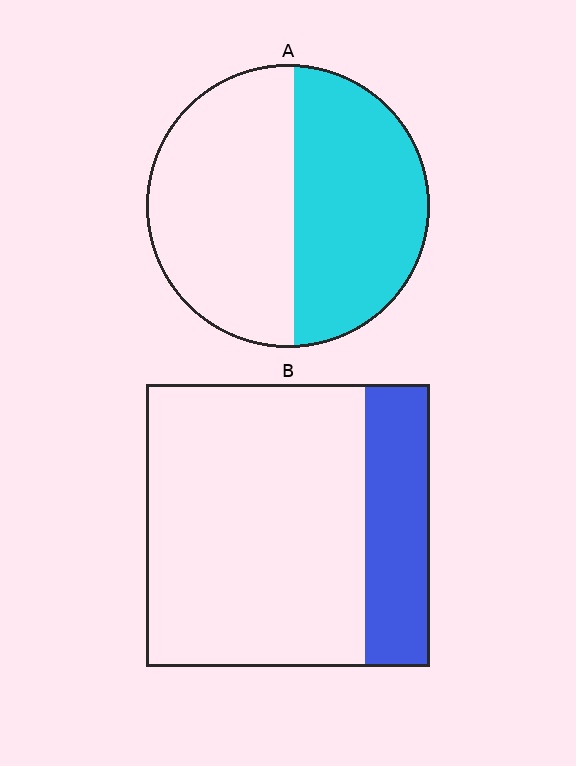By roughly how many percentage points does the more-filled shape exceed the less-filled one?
By roughly 25 percentage points (A over B).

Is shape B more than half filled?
No.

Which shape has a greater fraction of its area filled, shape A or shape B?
Shape A.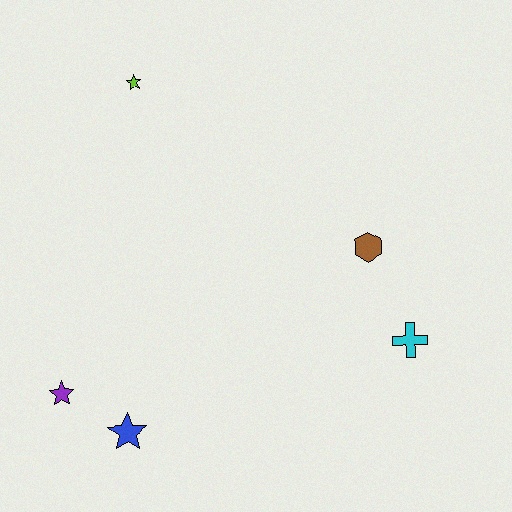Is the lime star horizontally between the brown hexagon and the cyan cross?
No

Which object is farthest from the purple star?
The cyan cross is farthest from the purple star.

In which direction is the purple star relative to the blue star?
The purple star is to the left of the blue star.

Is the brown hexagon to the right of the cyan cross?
No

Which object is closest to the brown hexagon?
The cyan cross is closest to the brown hexagon.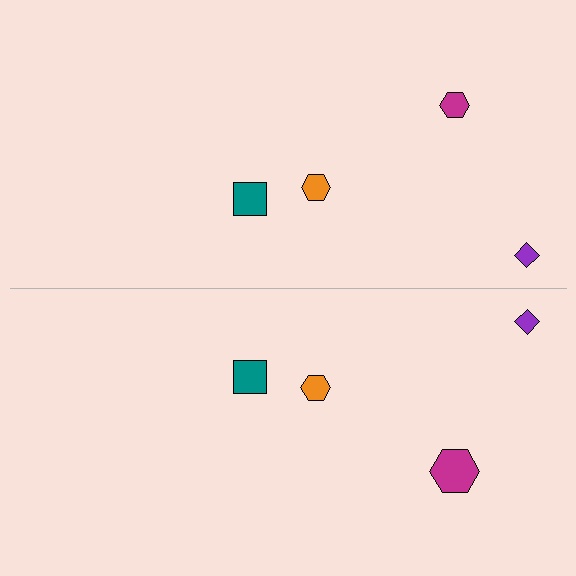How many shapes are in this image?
There are 8 shapes in this image.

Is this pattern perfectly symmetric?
No, the pattern is not perfectly symmetric. The magenta hexagon on the bottom side has a different size than its mirror counterpart.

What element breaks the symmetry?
The magenta hexagon on the bottom side has a different size than its mirror counterpart.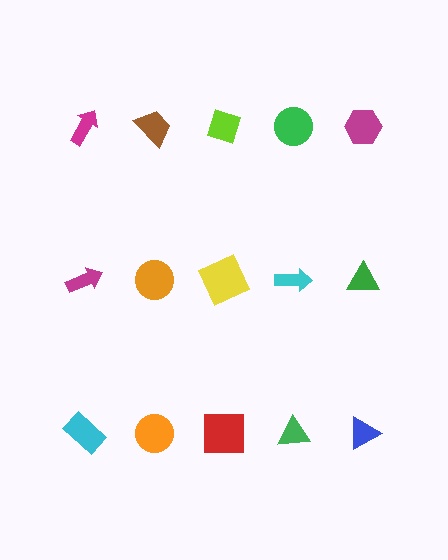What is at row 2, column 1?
A magenta arrow.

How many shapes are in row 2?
5 shapes.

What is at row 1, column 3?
A lime diamond.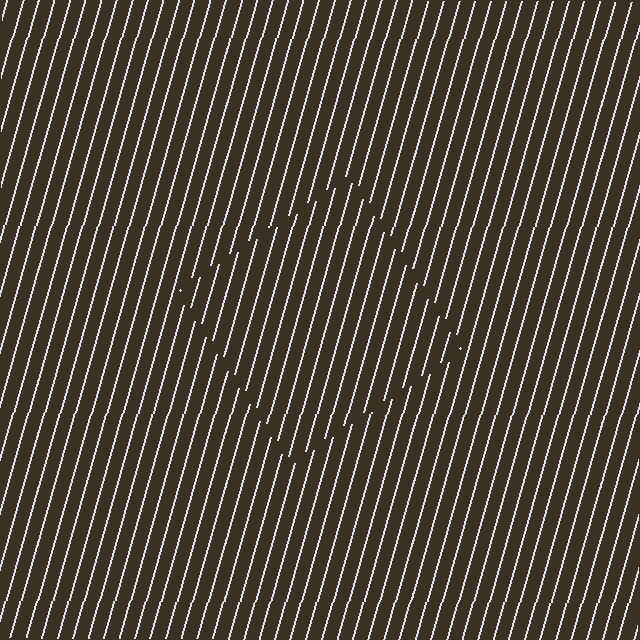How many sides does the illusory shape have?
4 sides — the line-ends trace a square.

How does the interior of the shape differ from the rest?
The interior of the shape contains the same grating, shifted by half a period — the contour is defined by the phase discontinuity where line-ends from the inner and outer gratings abut.